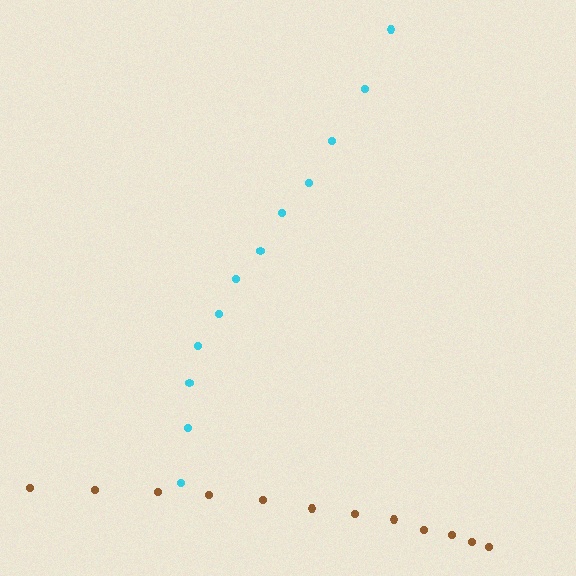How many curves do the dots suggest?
There are 2 distinct paths.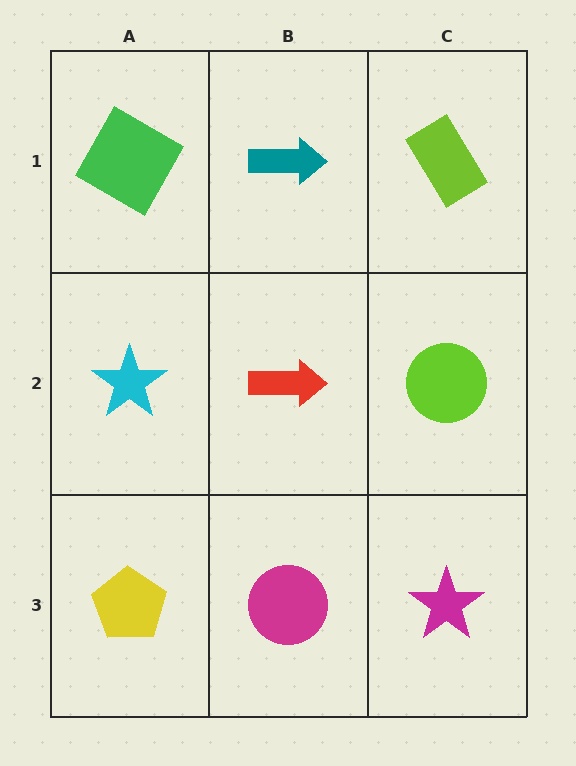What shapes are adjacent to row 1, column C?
A lime circle (row 2, column C), a teal arrow (row 1, column B).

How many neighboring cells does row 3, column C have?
2.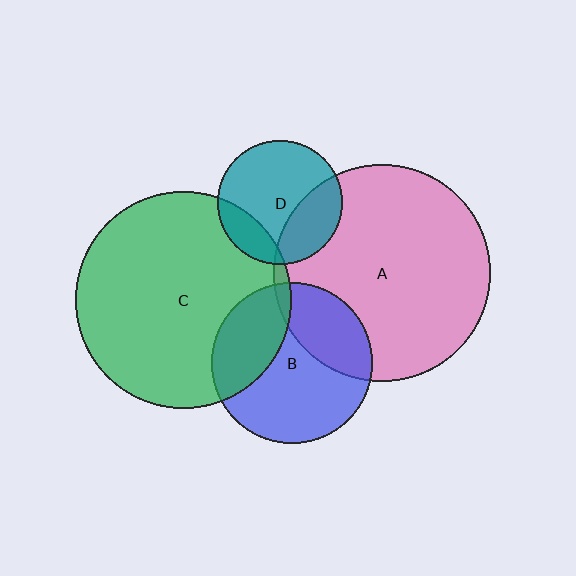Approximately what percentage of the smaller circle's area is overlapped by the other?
Approximately 30%.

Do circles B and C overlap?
Yes.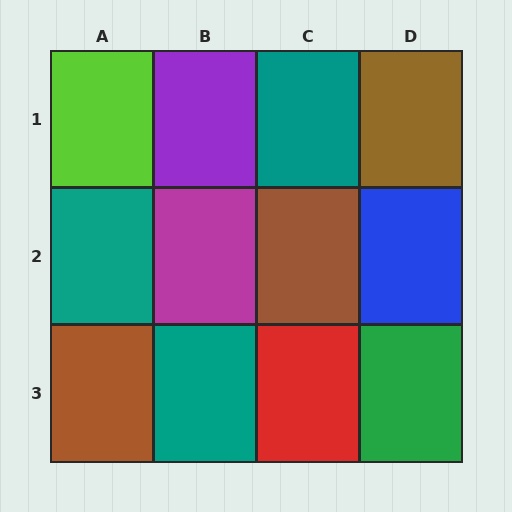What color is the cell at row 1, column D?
Brown.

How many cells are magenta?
1 cell is magenta.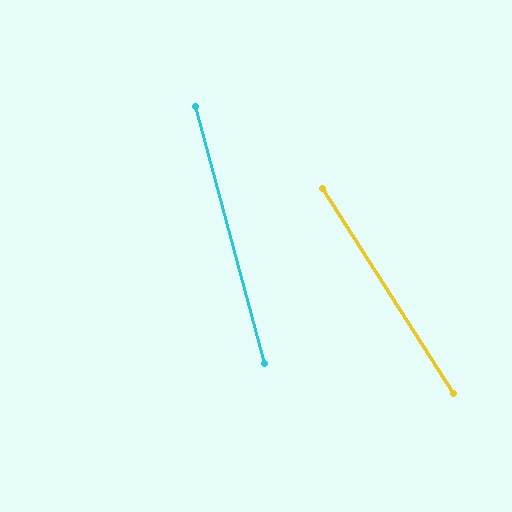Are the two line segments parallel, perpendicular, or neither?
Neither parallel nor perpendicular — they differ by about 17°.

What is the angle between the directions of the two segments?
Approximately 17 degrees.